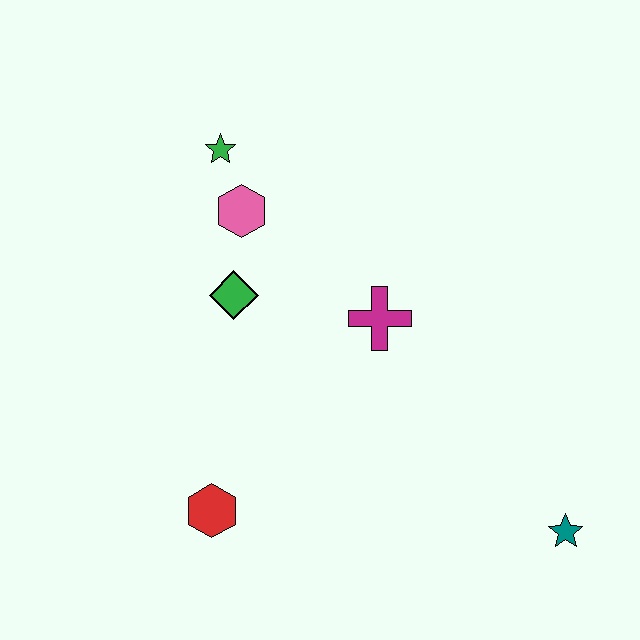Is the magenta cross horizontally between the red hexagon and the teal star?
Yes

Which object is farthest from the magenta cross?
The teal star is farthest from the magenta cross.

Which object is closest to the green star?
The pink hexagon is closest to the green star.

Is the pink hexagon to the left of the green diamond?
No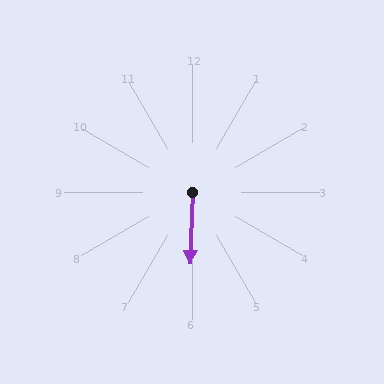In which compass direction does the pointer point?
South.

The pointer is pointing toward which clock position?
Roughly 6 o'clock.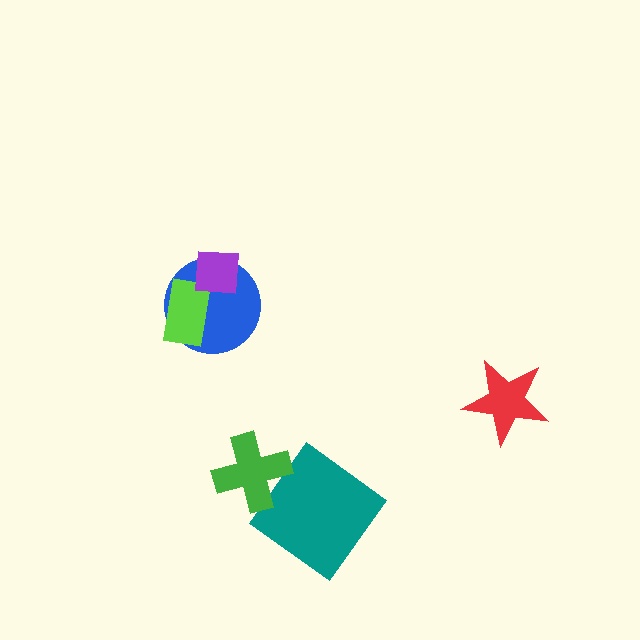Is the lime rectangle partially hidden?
Yes, it is partially covered by another shape.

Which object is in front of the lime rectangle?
The purple square is in front of the lime rectangle.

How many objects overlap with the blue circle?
2 objects overlap with the blue circle.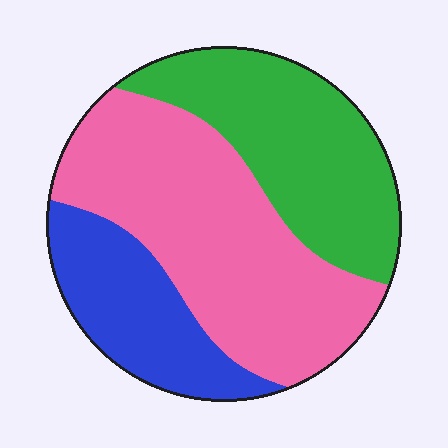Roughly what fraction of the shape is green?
Green takes up about one third (1/3) of the shape.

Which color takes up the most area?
Pink, at roughly 45%.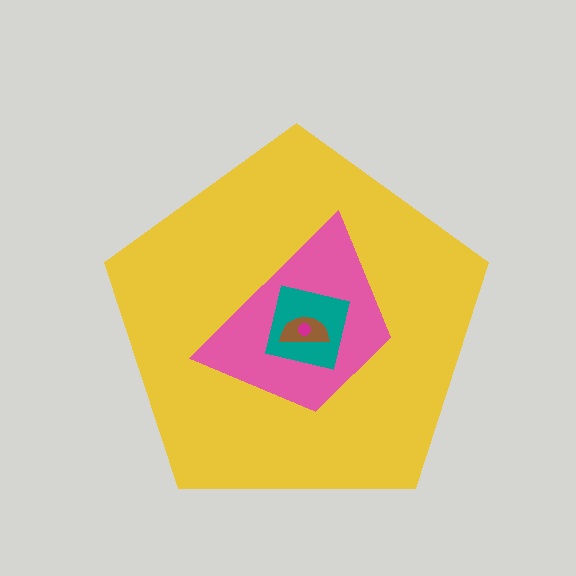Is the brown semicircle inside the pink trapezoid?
Yes.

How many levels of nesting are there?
5.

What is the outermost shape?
The yellow pentagon.